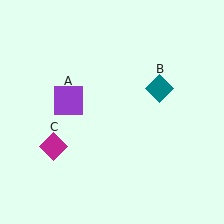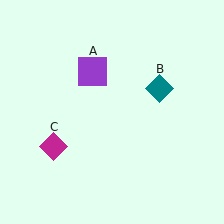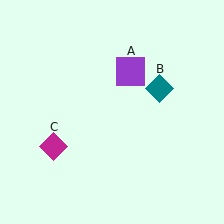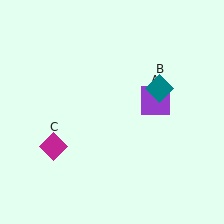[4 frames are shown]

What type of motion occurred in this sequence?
The purple square (object A) rotated clockwise around the center of the scene.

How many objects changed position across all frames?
1 object changed position: purple square (object A).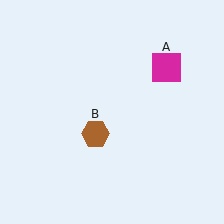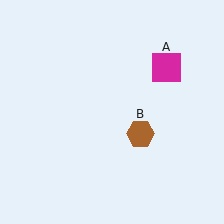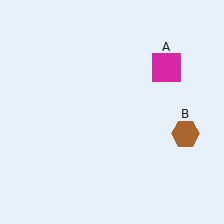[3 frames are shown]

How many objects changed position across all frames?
1 object changed position: brown hexagon (object B).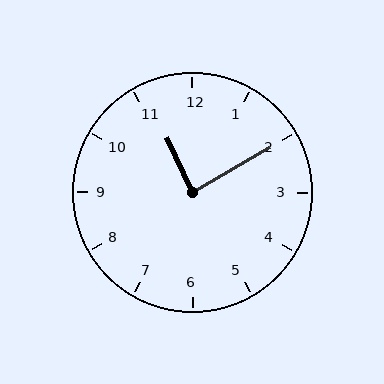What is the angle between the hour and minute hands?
Approximately 85 degrees.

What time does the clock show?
11:10.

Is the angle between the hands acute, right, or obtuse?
It is right.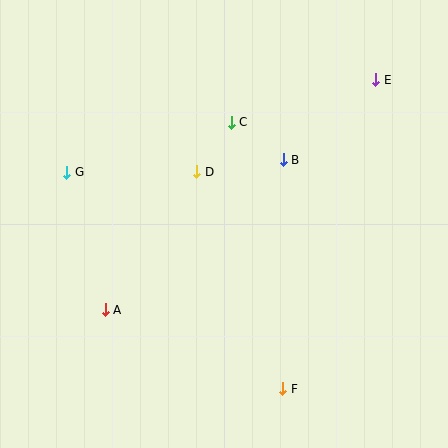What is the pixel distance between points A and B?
The distance between A and B is 233 pixels.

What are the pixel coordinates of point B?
Point B is at (283, 160).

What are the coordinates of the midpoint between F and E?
The midpoint between F and E is at (329, 234).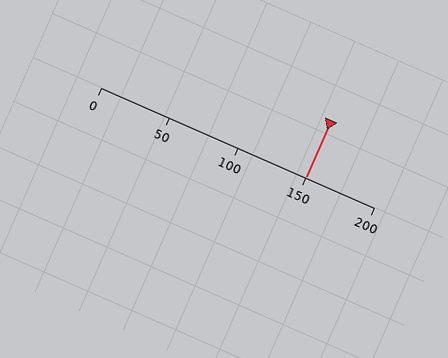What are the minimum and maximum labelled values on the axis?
The axis runs from 0 to 200.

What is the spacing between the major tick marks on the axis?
The major ticks are spaced 50 apart.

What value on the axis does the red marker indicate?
The marker indicates approximately 150.